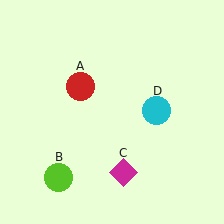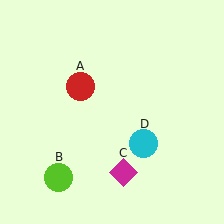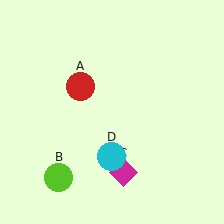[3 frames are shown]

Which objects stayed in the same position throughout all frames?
Red circle (object A) and lime circle (object B) and magenta diamond (object C) remained stationary.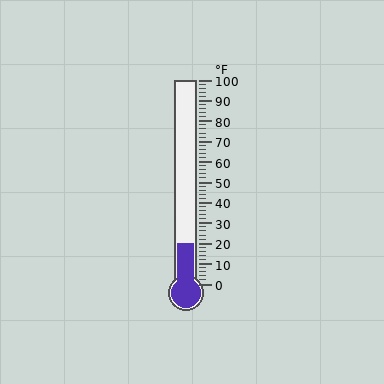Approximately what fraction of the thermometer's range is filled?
The thermometer is filled to approximately 20% of its range.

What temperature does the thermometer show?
The thermometer shows approximately 20°F.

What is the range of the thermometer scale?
The thermometer scale ranges from 0°F to 100°F.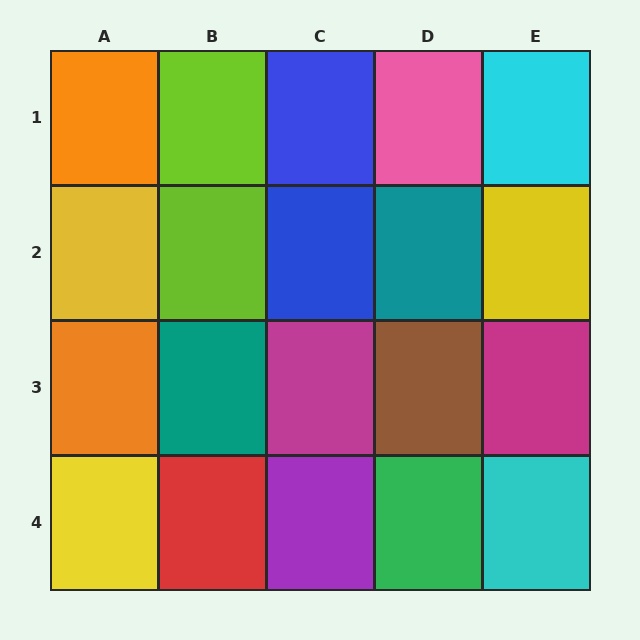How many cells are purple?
1 cell is purple.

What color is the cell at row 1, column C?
Blue.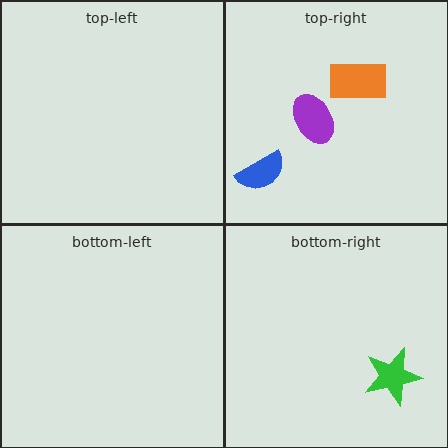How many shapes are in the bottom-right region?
1.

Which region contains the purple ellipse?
The top-right region.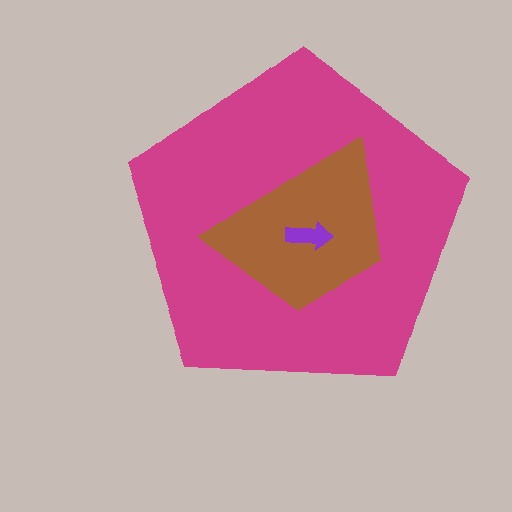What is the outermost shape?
The magenta pentagon.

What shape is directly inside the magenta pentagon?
The brown trapezoid.